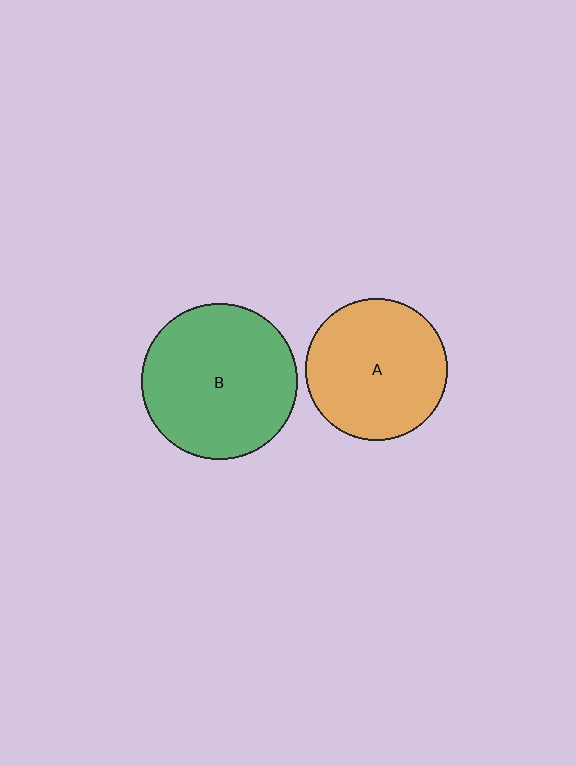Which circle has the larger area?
Circle B (green).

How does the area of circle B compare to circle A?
Approximately 1.2 times.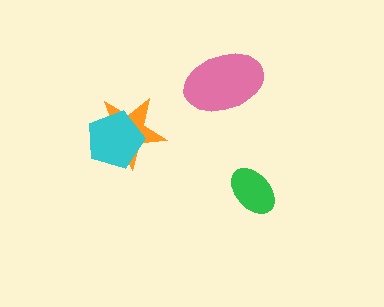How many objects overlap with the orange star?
1 object overlaps with the orange star.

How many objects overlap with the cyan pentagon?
1 object overlaps with the cyan pentagon.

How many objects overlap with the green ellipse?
0 objects overlap with the green ellipse.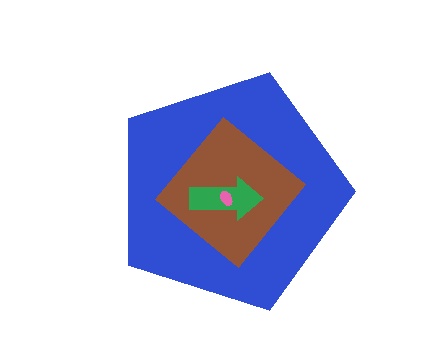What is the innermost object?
The pink ellipse.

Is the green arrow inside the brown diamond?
Yes.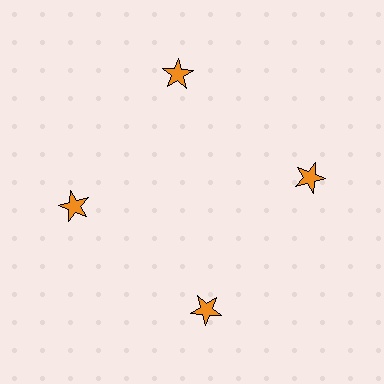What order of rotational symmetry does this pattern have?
This pattern has 4-fold rotational symmetry.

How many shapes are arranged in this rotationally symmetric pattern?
There are 4 shapes, arranged in 4 groups of 1.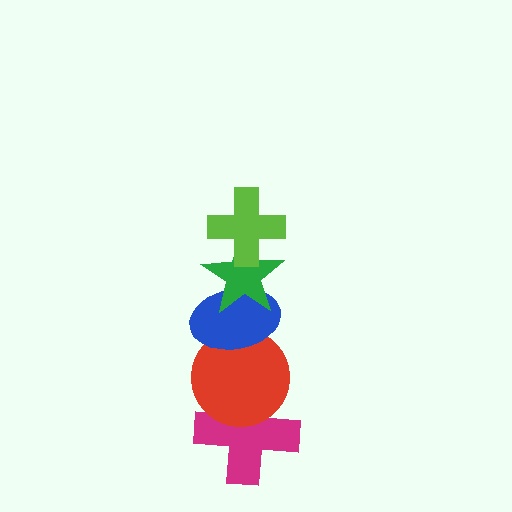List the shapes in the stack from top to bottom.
From top to bottom: the lime cross, the green star, the blue ellipse, the red circle, the magenta cross.